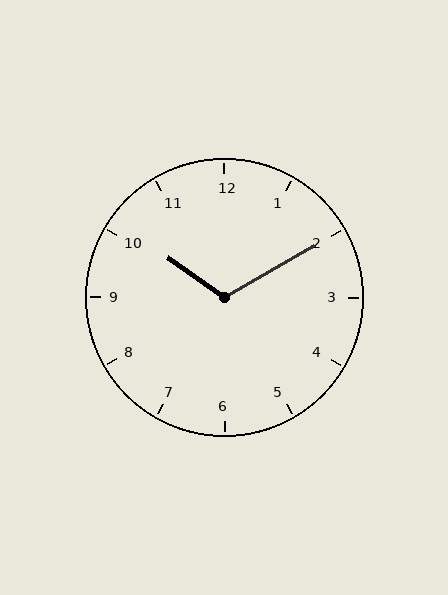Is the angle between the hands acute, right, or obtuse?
It is obtuse.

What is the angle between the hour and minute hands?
Approximately 115 degrees.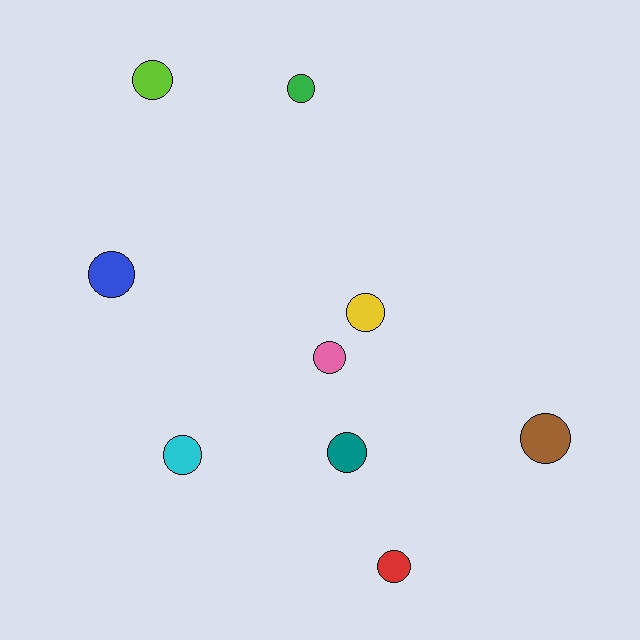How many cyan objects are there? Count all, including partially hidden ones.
There is 1 cyan object.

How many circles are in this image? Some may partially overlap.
There are 9 circles.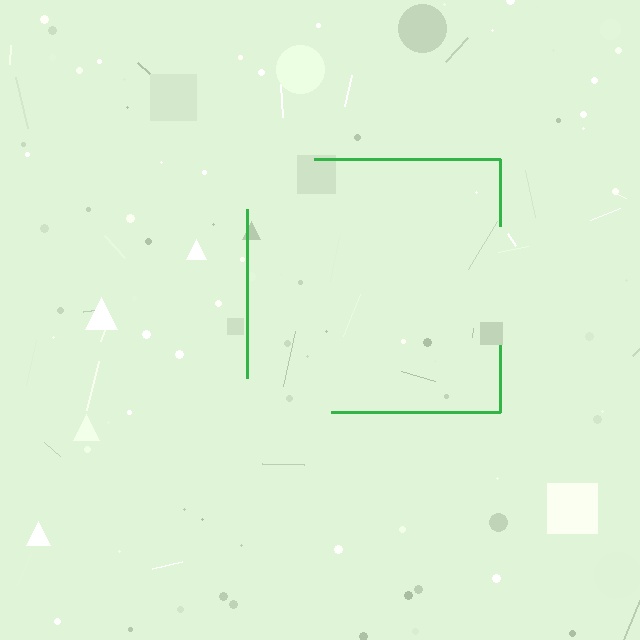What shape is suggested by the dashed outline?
The dashed outline suggests a square.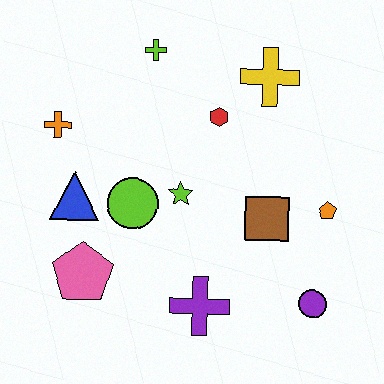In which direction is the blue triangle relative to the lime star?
The blue triangle is to the left of the lime star.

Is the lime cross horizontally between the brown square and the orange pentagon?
No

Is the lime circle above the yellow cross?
No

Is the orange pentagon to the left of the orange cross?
No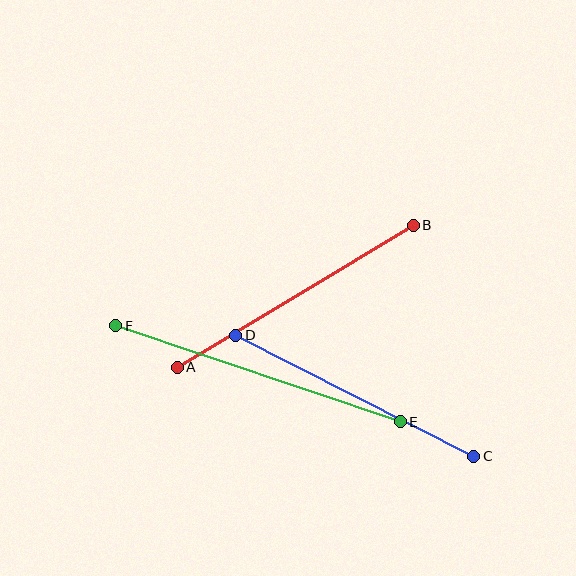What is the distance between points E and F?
The distance is approximately 300 pixels.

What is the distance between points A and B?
The distance is approximately 275 pixels.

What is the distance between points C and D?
The distance is approximately 267 pixels.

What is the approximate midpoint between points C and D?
The midpoint is at approximately (355, 396) pixels.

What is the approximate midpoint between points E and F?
The midpoint is at approximately (258, 374) pixels.